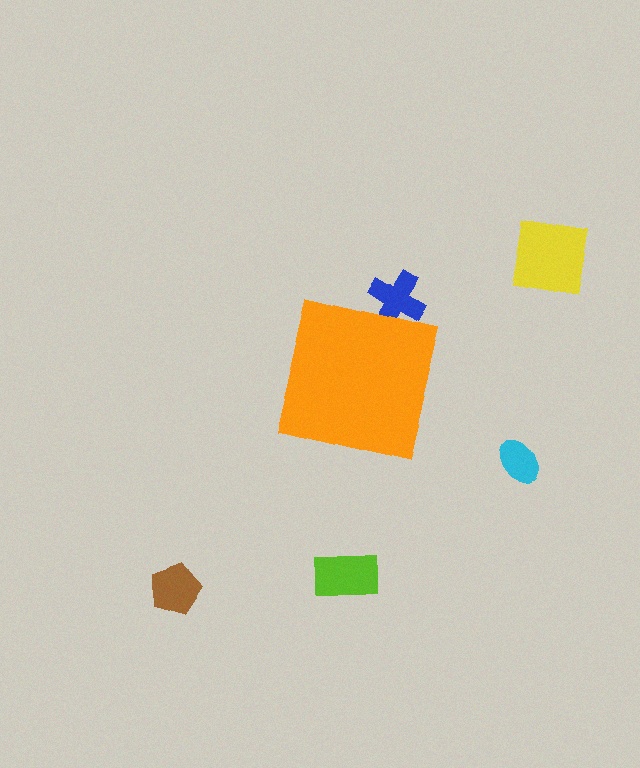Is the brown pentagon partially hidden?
No, the brown pentagon is fully visible.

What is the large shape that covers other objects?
An orange square.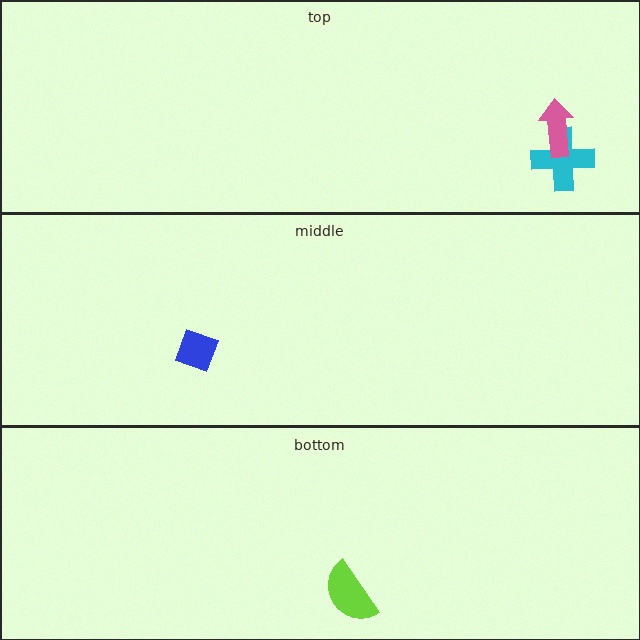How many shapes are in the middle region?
1.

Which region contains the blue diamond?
The middle region.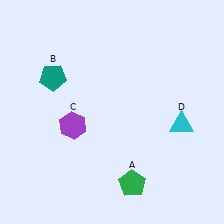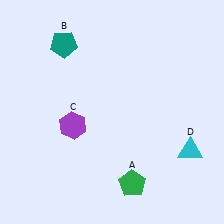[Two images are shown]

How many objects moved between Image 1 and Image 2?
2 objects moved between the two images.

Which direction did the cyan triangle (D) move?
The cyan triangle (D) moved down.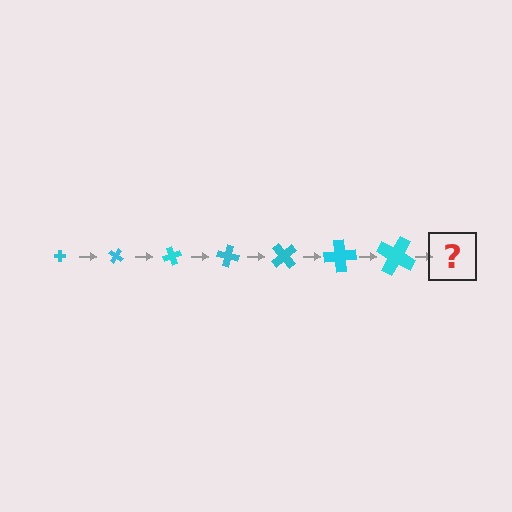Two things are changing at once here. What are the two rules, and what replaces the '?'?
The two rules are that the cross grows larger each step and it rotates 35 degrees each step. The '?' should be a cross, larger than the previous one and rotated 245 degrees from the start.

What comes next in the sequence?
The next element should be a cross, larger than the previous one and rotated 245 degrees from the start.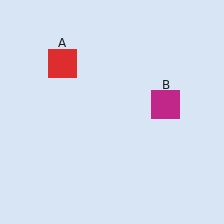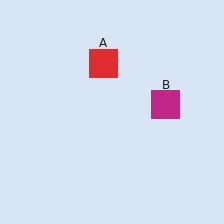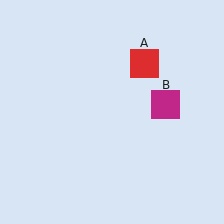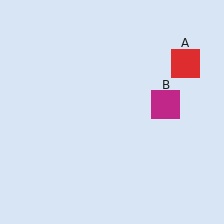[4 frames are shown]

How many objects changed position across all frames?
1 object changed position: red square (object A).